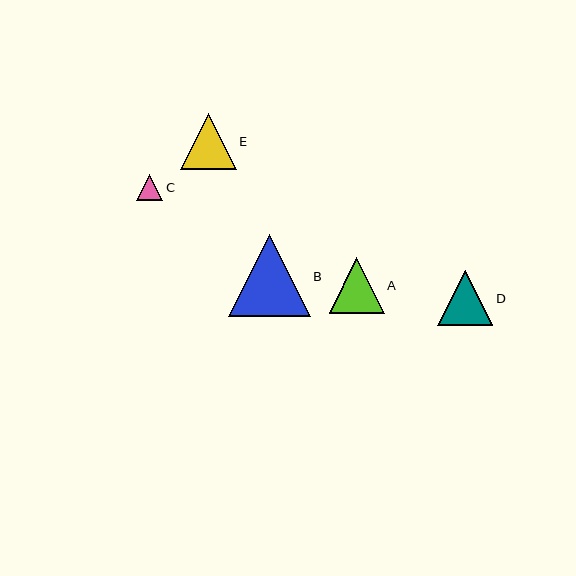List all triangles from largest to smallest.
From largest to smallest: B, E, D, A, C.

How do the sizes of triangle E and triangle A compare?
Triangle E and triangle A are approximately the same size.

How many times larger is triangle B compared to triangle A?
Triangle B is approximately 1.5 times the size of triangle A.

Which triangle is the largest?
Triangle B is the largest with a size of approximately 82 pixels.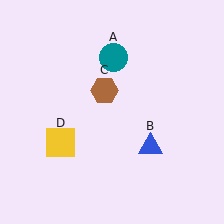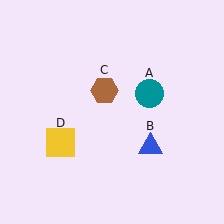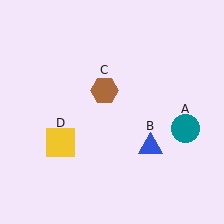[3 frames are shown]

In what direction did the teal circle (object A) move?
The teal circle (object A) moved down and to the right.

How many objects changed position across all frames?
1 object changed position: teal circle (object A).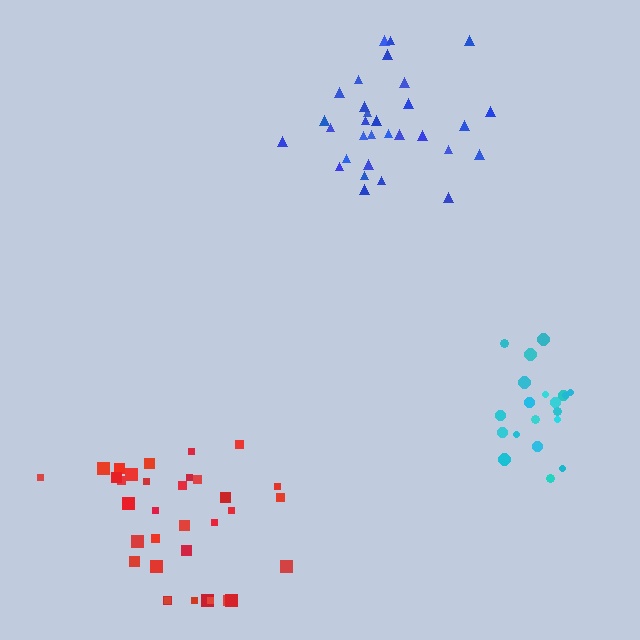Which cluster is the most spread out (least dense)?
Blue.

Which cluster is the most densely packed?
Cyan.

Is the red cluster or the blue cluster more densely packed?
Red.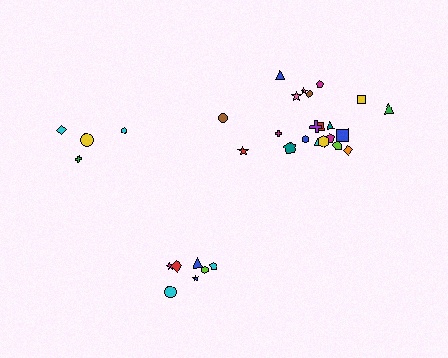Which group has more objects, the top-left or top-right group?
The top-right group.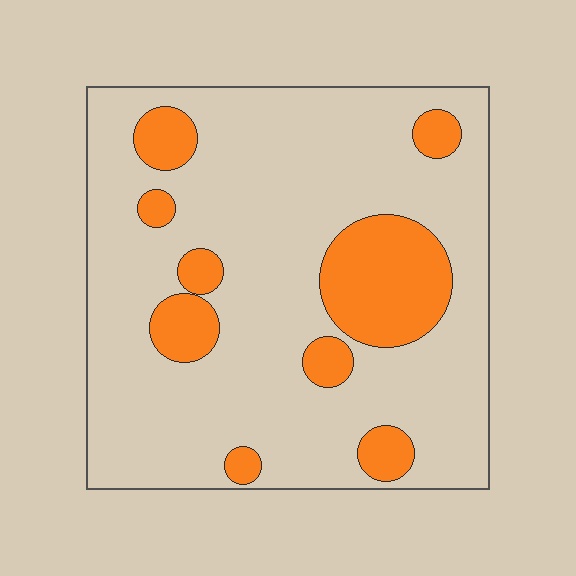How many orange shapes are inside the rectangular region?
9.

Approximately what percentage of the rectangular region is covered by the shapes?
Approximately 20%.